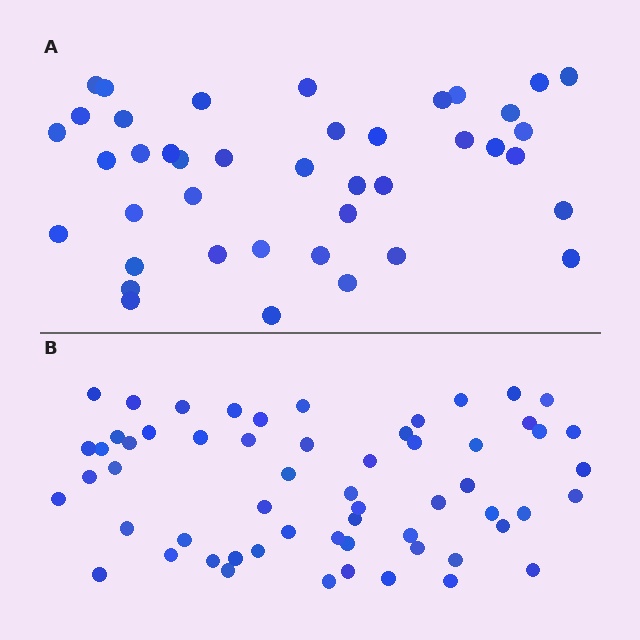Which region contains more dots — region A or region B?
Region B (the bottom region) has more dots.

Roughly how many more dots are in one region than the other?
Region B has approximately 20 more dots than region A.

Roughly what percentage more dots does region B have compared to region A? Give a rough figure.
About 45% more.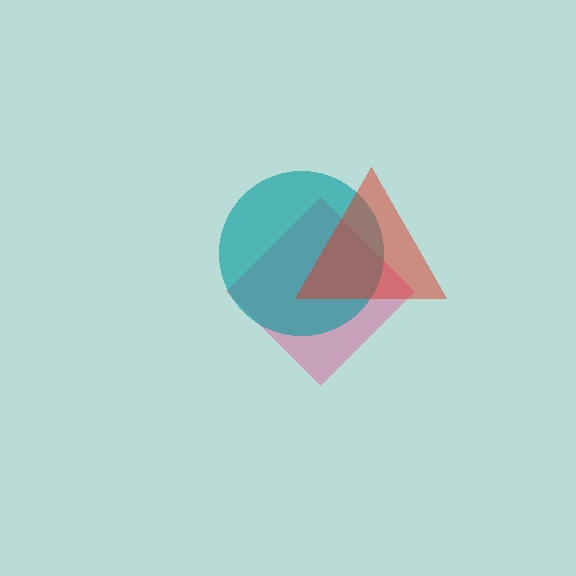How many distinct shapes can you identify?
There are 3 distinct shapes: a pink diamond, a teal circle, a red triangle.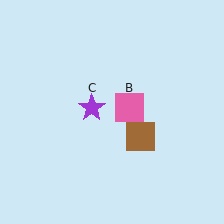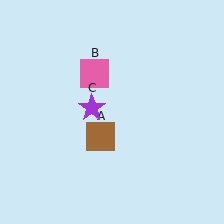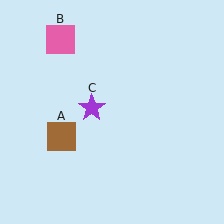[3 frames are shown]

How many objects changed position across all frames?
2 objects changed position: brown square (object A), pink square (object B).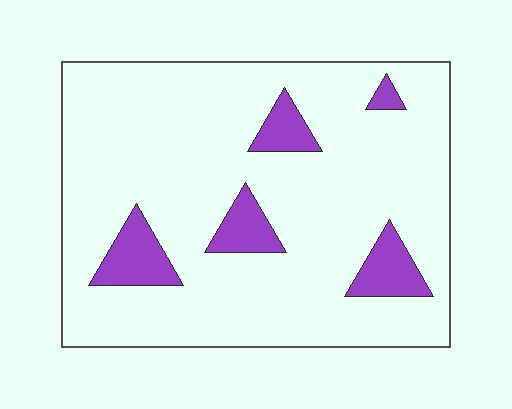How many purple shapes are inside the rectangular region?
5.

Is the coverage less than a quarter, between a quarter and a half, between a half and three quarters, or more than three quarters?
Less than a quarter.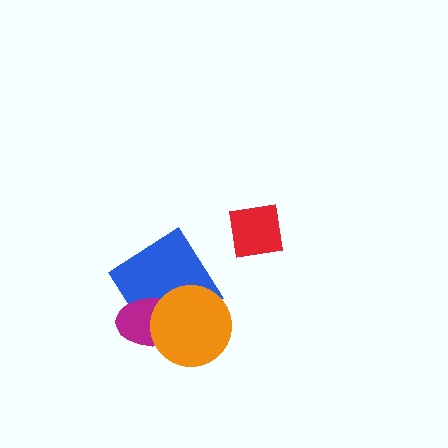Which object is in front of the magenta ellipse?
The orange circle is in front of the magenta ellipse.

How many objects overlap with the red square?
0 objects overlap with the red square.